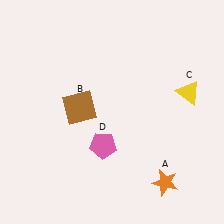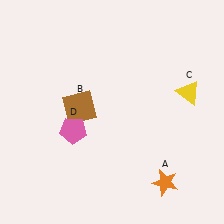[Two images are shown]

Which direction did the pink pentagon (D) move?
The pink pentagon (D) moved left.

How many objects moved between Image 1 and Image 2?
1 object moved between the two images.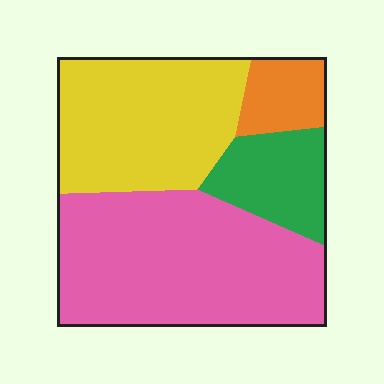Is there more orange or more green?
Green.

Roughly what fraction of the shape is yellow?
Yellow takes up about one third (1/3) of the shape.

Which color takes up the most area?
Pink, at roughly 45%.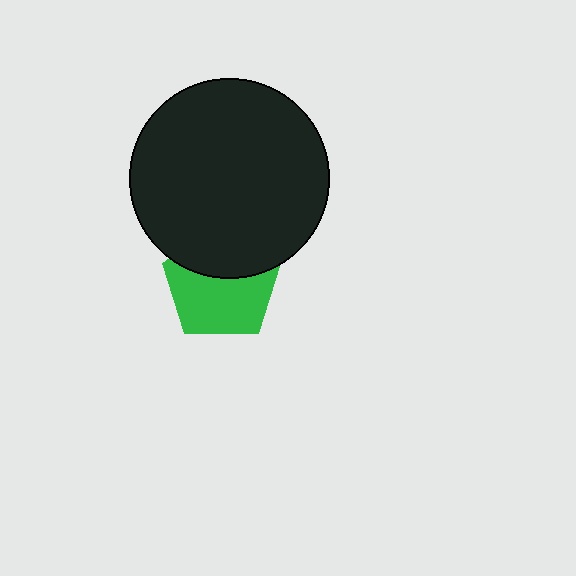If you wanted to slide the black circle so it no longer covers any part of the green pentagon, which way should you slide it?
Slide it up — that is the most direct way to separate the two shapes.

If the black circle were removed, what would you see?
You would see the complete green pentagon.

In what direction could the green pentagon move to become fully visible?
The green pentagon could move down. That would shift it out from behind the black circle entirely.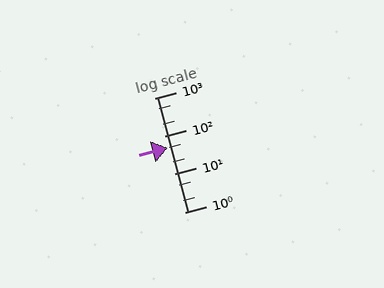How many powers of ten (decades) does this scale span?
The scale spans 3 decades, from 1 to 1000.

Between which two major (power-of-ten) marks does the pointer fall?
The pointer is between 10 and 100.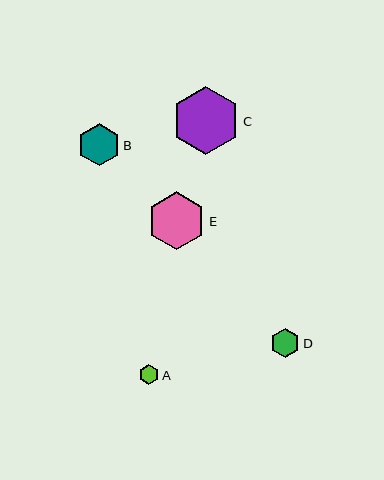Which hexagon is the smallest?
Hexagon A is the smallest with a size of approximately 20 pixels.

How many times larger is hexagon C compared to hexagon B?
Hexagon C is approximately 1.6 times the size of hexagon B.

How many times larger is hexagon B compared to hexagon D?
Hexagon B is approximately 1.4 times the size of hexagon D.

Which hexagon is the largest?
Hexagon C is the largest with a size of approximately 68 pixels.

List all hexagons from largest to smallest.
From largest to smallest: C, E, B, D, A.